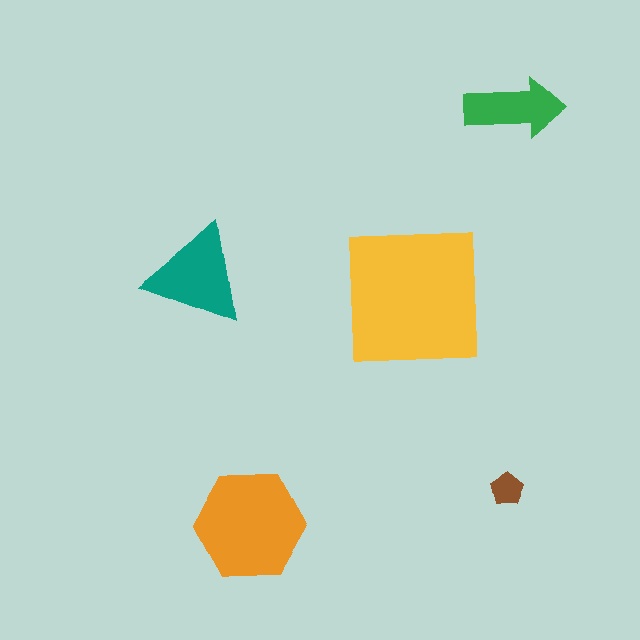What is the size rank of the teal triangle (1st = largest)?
3rd.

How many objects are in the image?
There are 5 objects in the image.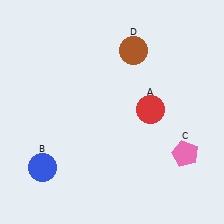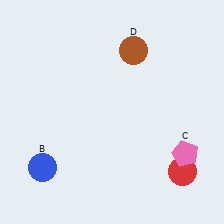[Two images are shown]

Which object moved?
The red circle (A) moved down.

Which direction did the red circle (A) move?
The red circle (A) moved down.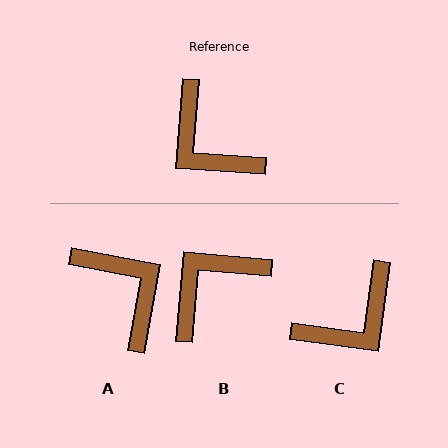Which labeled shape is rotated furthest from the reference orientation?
A, about 174 degrees away.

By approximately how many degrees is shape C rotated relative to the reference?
Approximately 86 degrees counter-clockwise.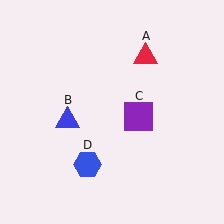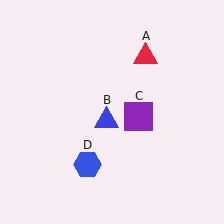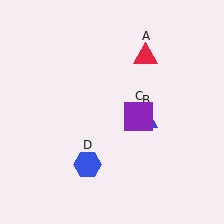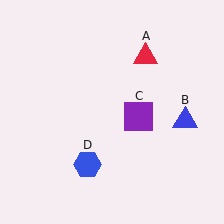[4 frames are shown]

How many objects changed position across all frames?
1 object changed position: blue triangle (object B).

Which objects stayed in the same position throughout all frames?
Red triangle (object A) and purple square (object C) and blue hexagon (object D) remained stationary.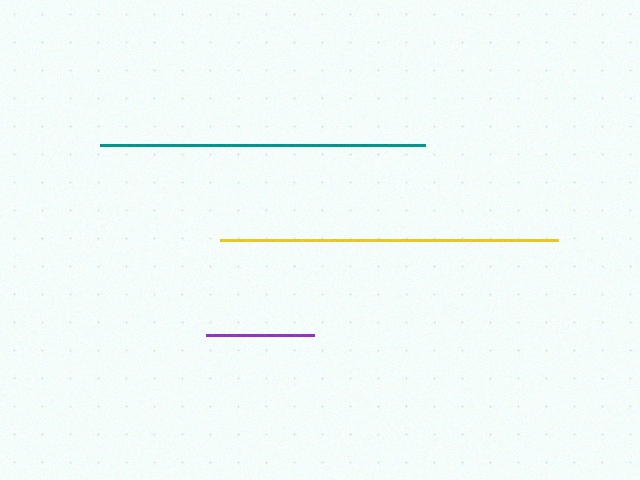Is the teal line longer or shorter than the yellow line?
The yellow line is longer than the teal line.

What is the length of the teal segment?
The teal segment is approximately 325 pixels long.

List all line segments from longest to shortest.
From longest to shortest: yellow, teal, purple.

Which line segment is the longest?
The yellow line is the longest at approximately 337 pixels.